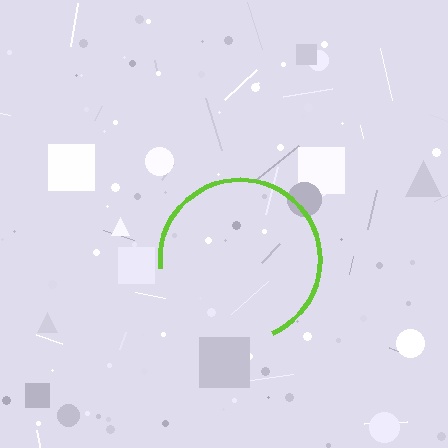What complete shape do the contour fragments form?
The contour fragments form a circle.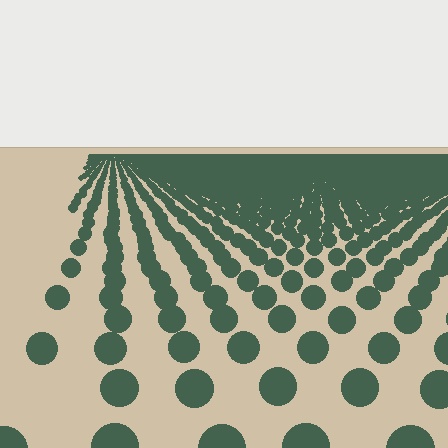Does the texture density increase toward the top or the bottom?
Density increases toward the top.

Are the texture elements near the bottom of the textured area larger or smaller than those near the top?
Larger. Near the bottom, elements are closer to the viewer and appear at a bigger on-screen size.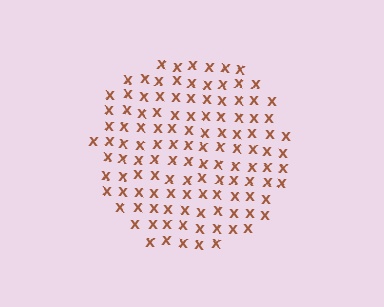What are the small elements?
The small elements are letter X's.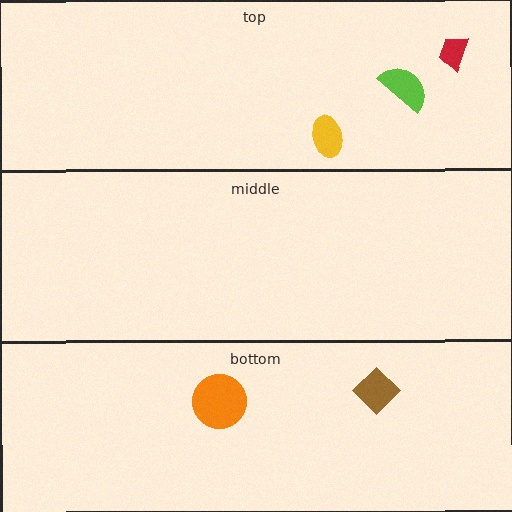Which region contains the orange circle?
The bottom region.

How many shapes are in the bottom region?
2.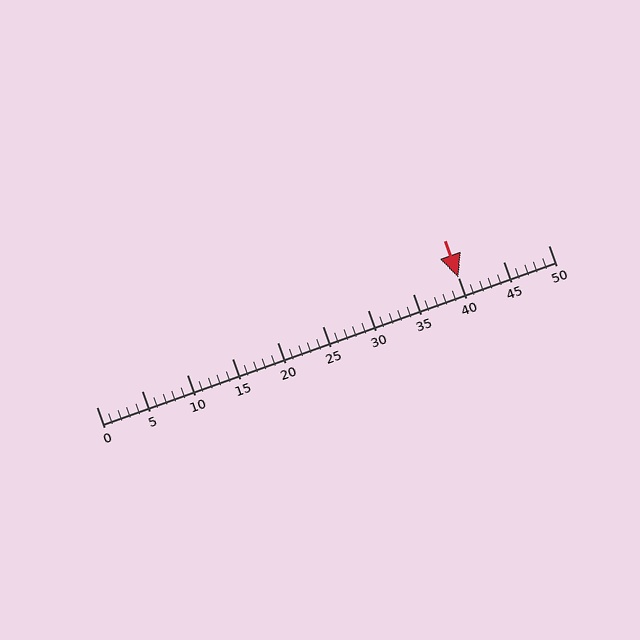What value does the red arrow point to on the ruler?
The red arrow points to approximately 40.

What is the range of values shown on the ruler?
The ruler shows values from 0 to 50.